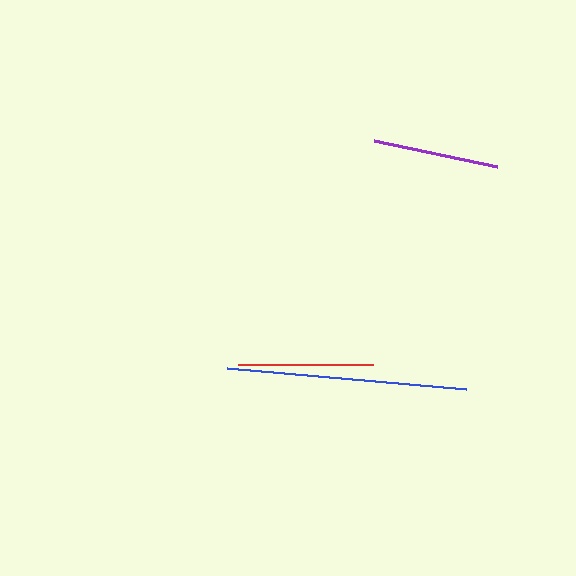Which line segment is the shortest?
The purple line is the shortest at approximately 126 pixels.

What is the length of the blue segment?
The blue segment is approximately 240 pixels long.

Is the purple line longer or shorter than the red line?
The red line is longer than the purple line.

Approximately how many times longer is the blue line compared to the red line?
The blue line is approximately 1.8 times the length of the red line.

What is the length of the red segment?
The red segment is approximately 134 pixels long.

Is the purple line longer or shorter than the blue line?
The blue line is longer than the purple line.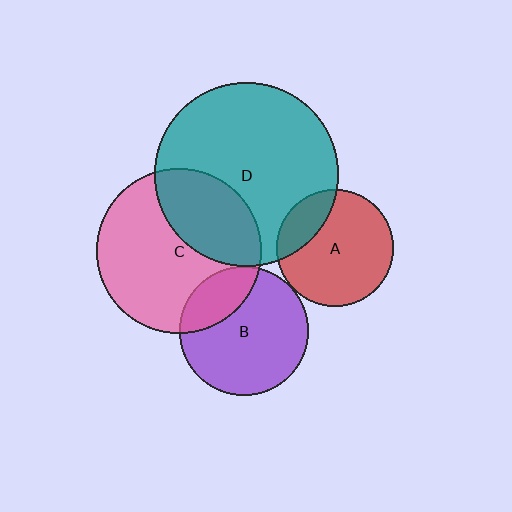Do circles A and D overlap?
Yes.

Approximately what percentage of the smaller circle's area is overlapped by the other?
Approximately 20%.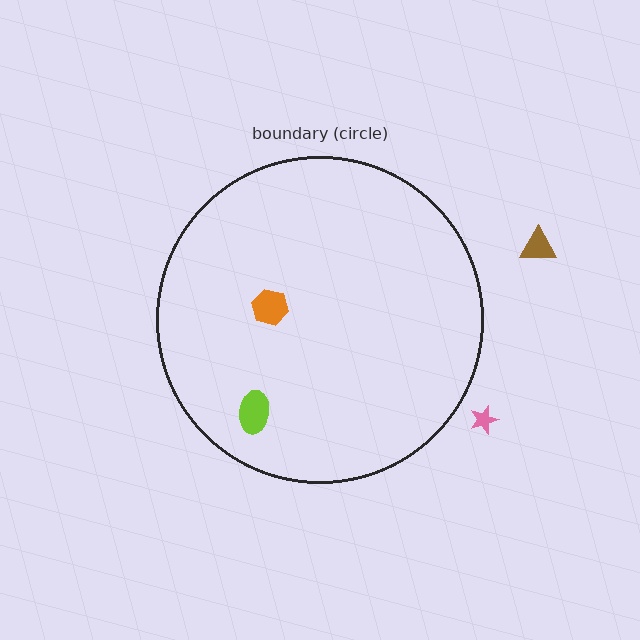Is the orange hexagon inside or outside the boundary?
Inside.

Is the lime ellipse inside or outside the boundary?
Inside.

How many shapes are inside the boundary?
2 inside, 2 outside.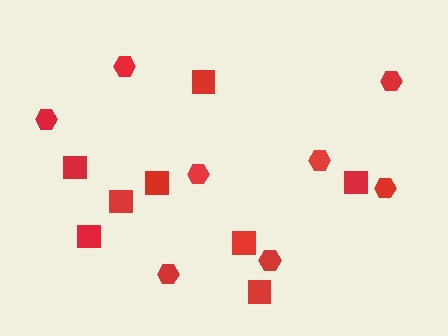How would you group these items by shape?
There are 2 groups: one group of squares (8) and one group of hexagons (8).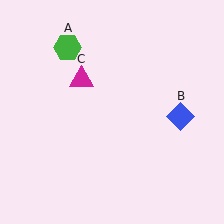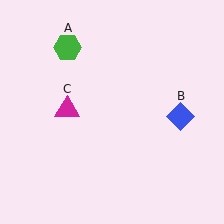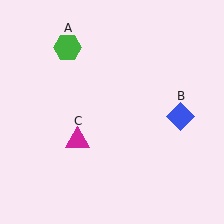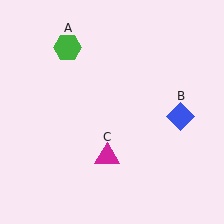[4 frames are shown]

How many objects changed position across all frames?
1 object changed position: magenta triangle (object C).